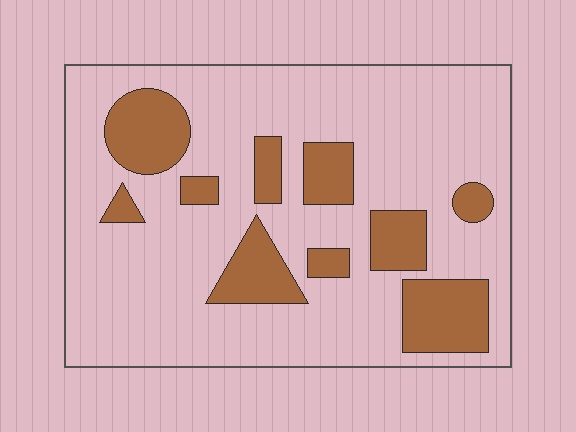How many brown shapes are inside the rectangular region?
10.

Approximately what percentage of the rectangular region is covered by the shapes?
Approximately 20%.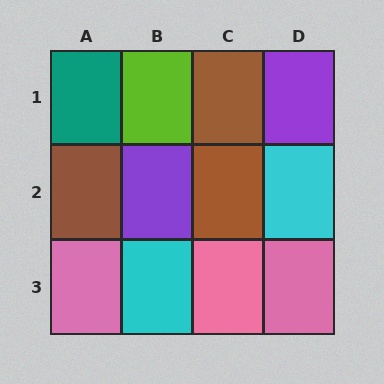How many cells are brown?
3 cells are brown.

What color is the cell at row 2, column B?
Purple.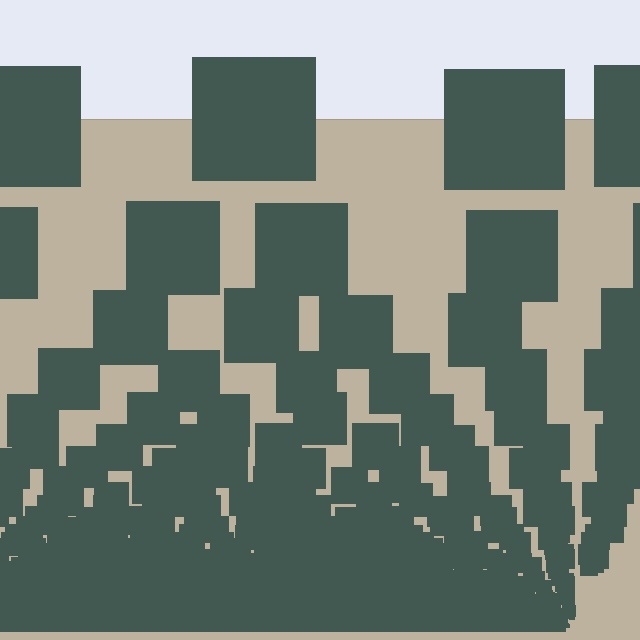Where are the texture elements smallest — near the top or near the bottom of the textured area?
Near the bottom.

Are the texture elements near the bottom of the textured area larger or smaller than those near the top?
Smaller. The gradient is inverted — elements near the bottom are smaller and denser.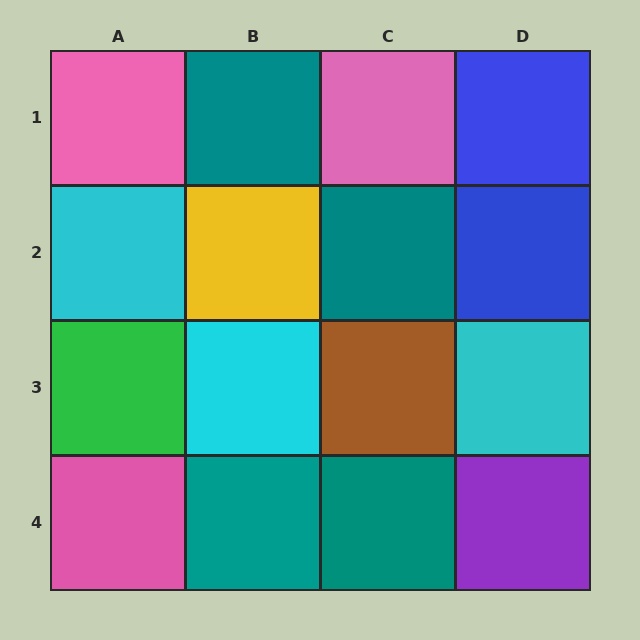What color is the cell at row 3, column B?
Cyan.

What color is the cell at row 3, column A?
Green.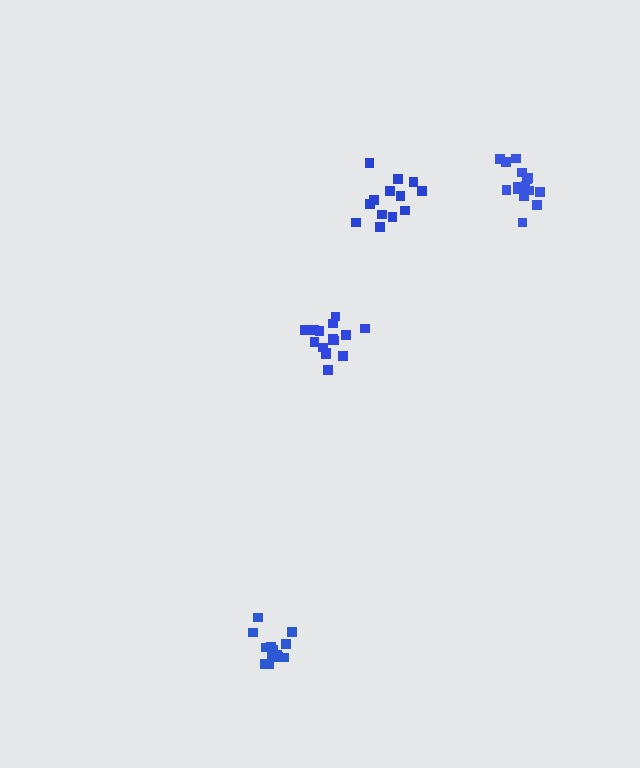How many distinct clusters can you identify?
There are 4 distinct clusters.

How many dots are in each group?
Group 1: 16 dots, Group 2: 13 dots, Group 3: 16 dots, Group 4: 13 dots (58 total).